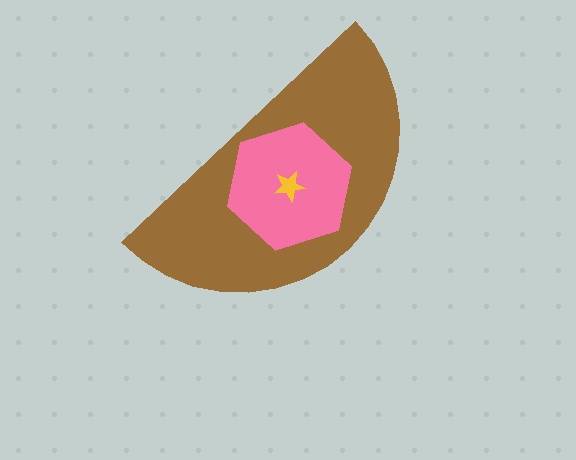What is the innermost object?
The yellow star.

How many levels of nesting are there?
3.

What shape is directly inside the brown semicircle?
The pink hexagon.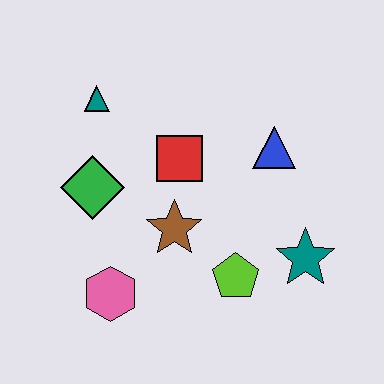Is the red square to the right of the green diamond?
Yes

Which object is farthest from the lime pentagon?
The teal triangle is farthest from the lime pentagon.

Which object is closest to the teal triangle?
The green diamond is closest to the teal triangle.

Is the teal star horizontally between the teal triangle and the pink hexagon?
No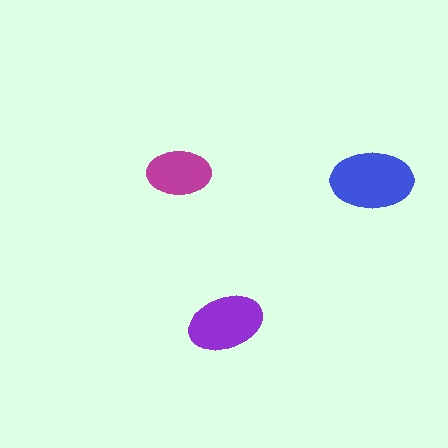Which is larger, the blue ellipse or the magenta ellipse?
The blue one.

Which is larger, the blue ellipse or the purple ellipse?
The blue one.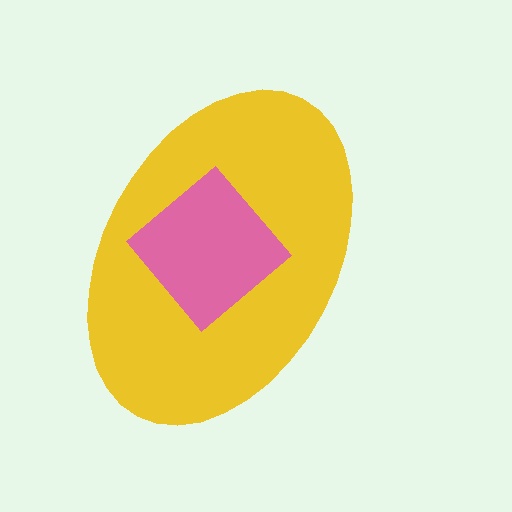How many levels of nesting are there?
2.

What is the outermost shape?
The yellow ellipse.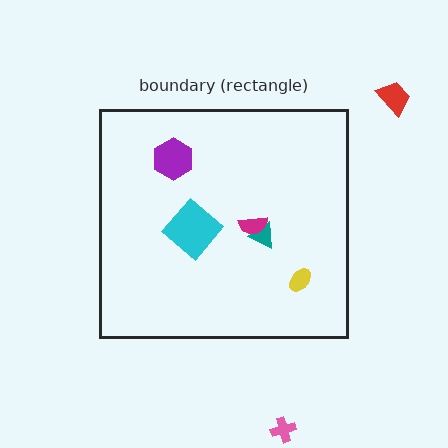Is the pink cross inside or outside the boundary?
Outside.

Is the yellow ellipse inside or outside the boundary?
Inside.